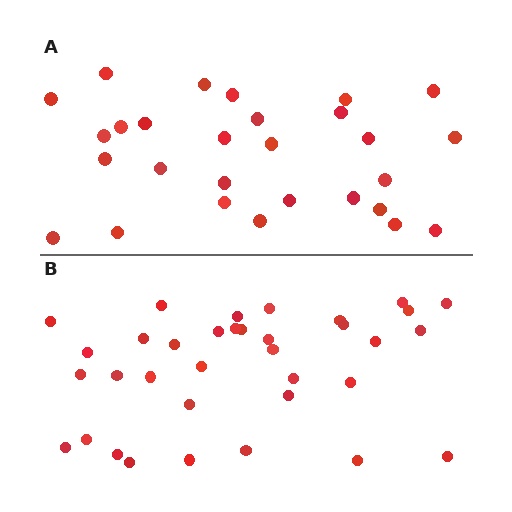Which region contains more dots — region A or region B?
Region B (the bottom region) has more dots.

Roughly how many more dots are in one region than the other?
Region B has roughly 8 or so more dots than region A.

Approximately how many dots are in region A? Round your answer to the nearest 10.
About 30 dots. (The exact count is 28, which rounds to 30.)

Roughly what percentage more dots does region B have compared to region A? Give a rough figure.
About 25% more.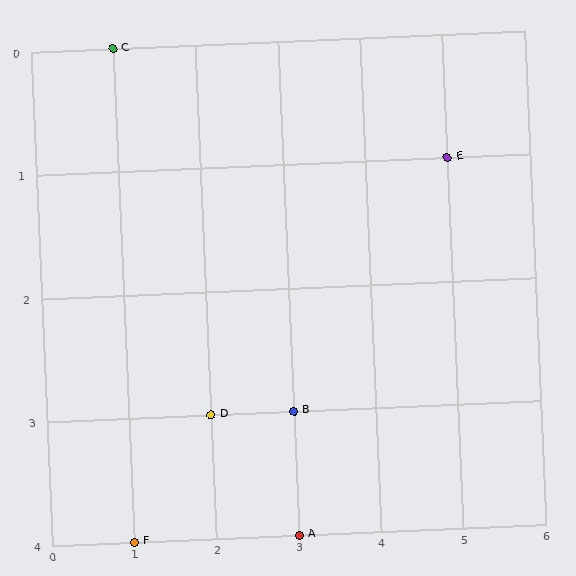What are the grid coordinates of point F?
Point F is at grid coordinates (1, 4).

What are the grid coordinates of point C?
Point C is at grid coordinates (1, 0).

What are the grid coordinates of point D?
Point D is at grid coordinates (2, 3).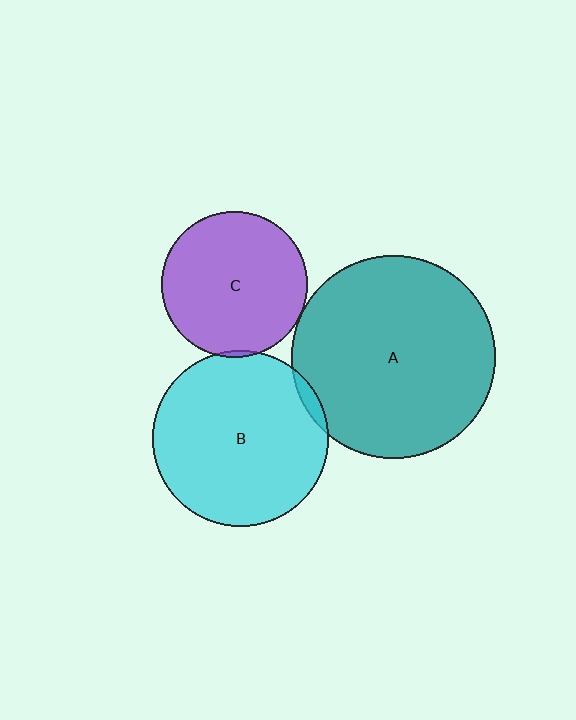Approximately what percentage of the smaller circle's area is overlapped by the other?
Approximately 5%.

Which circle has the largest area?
Circle A (teal).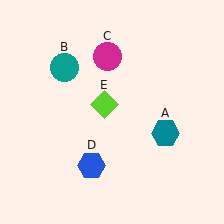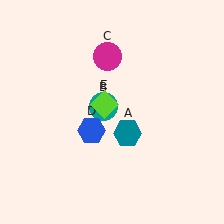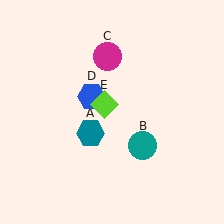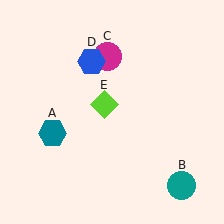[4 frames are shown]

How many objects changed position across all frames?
3 objects changed position: teal hexagon (object A), teal circle (object B), blue hexagon (object D).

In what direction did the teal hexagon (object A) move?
The teal hexagon (object A) moved left.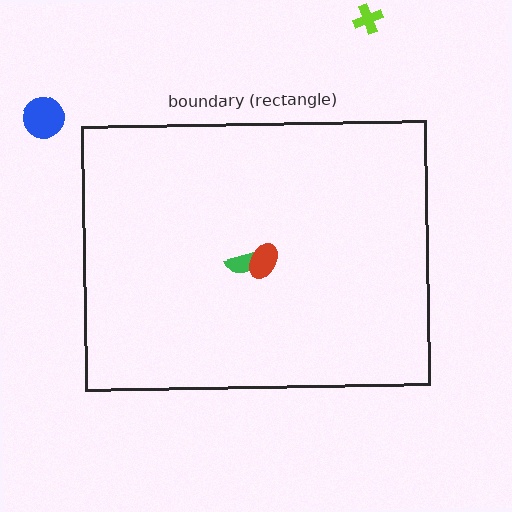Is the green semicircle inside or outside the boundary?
Inside.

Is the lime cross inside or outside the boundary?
Outside.